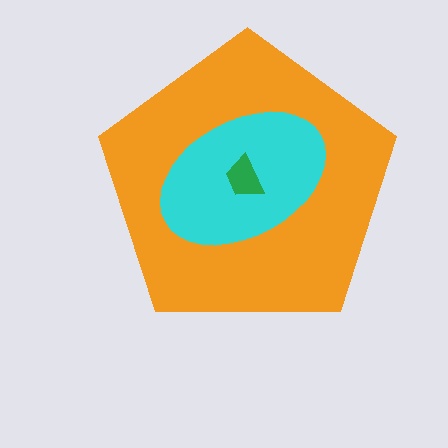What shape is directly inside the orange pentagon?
The cyan ellipse.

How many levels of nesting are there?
3.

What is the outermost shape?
The orange pentagon.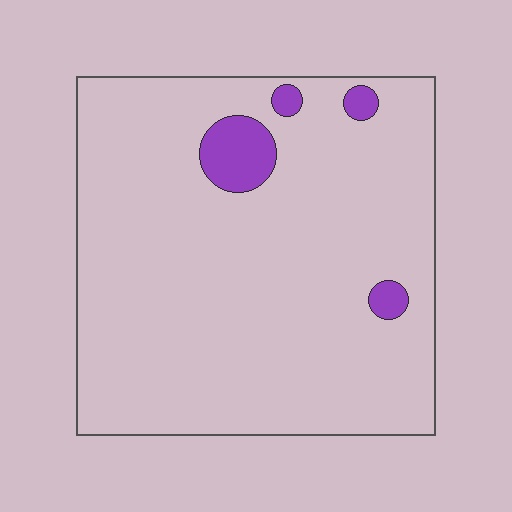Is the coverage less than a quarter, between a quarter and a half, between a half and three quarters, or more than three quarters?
Less than a quarter.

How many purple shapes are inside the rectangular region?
4.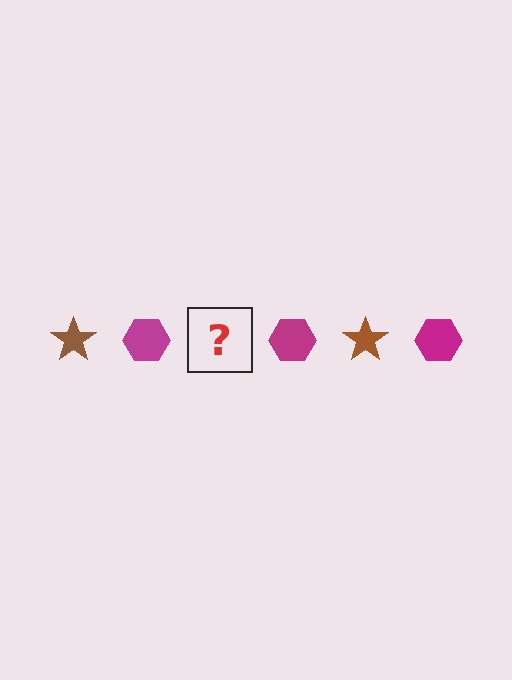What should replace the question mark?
The question mark should be replaced with a brown star.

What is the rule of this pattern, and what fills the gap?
The rule is that the pattern alternates between brown star and magenta hexagon. The gap should be filled with a brown star.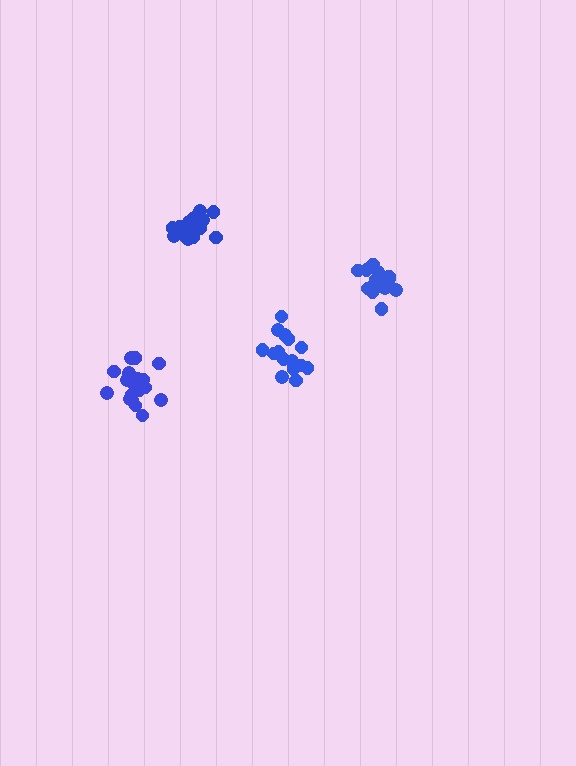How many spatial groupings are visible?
There are 4 spatial groupings.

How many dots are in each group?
Group 1: 18 dots, Group 2: 15 dots, Group 3: 18 dots, Group 4: 18 dots (69 total).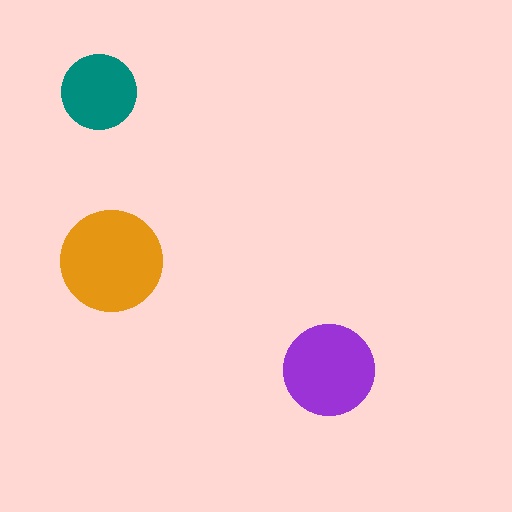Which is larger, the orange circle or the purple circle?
The orange one.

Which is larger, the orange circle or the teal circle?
The orange one.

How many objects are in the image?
There are 3 objects in the image.